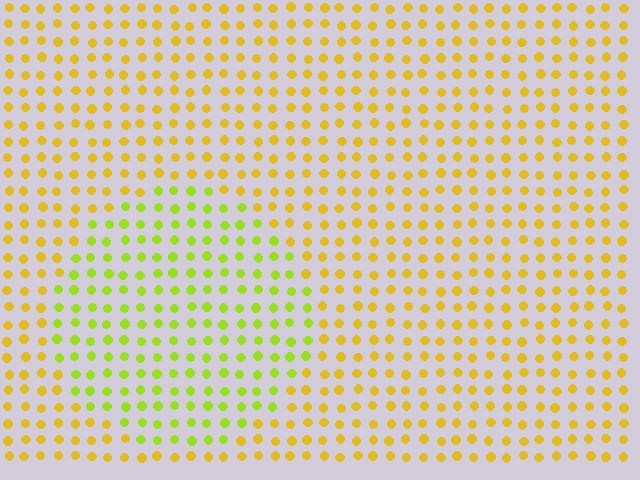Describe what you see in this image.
The image is filled with small yellow elements in a uniform arrangement. A circle-shaped region is visible where the elements are tinted to a slightly different hue, forming a subtle color boundary.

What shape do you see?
I see a circle.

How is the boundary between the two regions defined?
The boundary is defined purely by a slight shift in hue (about 35 degrees). Spacing, size, and orientation are identical on both sides.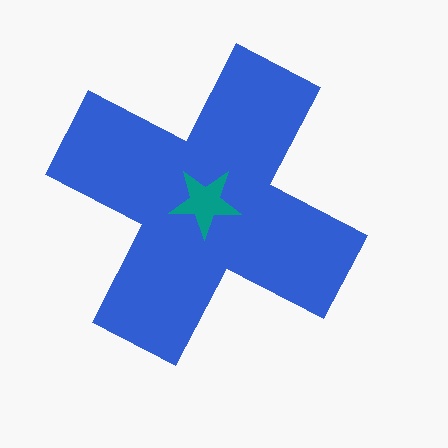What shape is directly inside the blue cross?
The teal star.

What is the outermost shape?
The blue cross.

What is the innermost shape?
The teal star.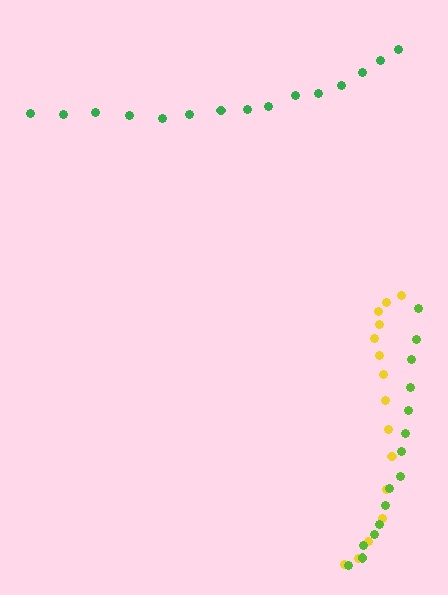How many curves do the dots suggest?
There are 3 distinct paths.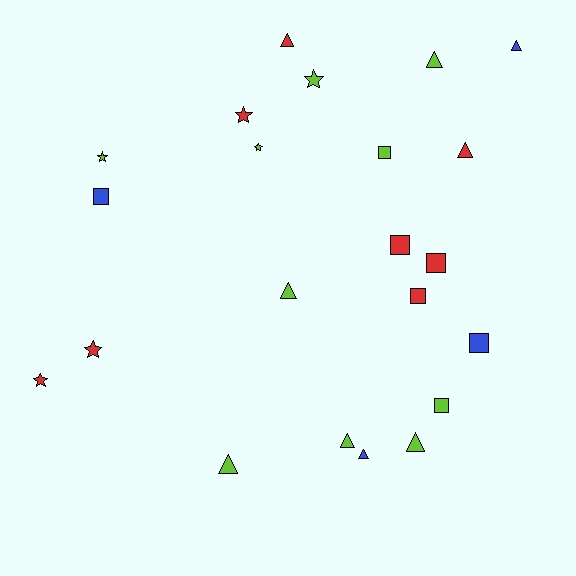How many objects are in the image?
There are 22 objects.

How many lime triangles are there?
There are 5 lime triangles.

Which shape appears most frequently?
Triangle, with 9 objects.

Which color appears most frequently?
Lime, with 10 objects.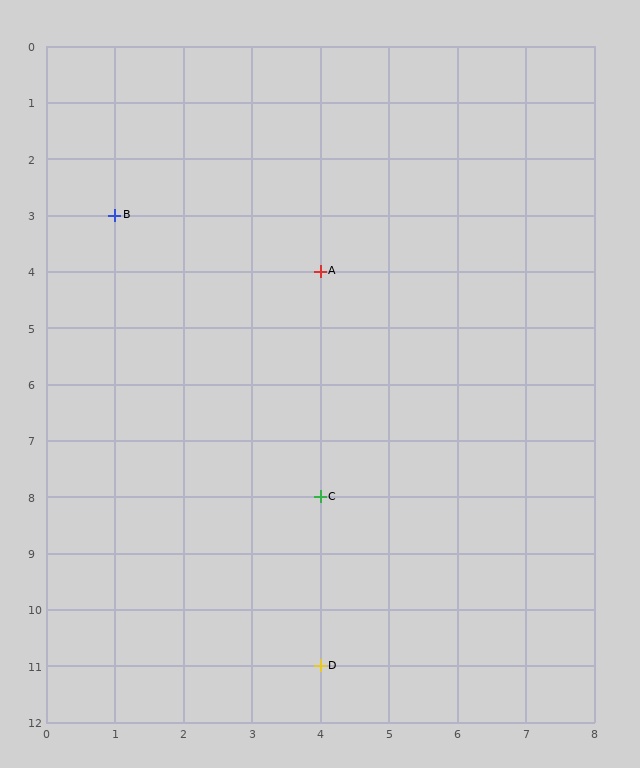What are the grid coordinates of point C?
Point C is at grid coordinates (4, 8).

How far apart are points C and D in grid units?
Points C and D are 3 rows apart.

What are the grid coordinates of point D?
Point D is at grid coordinates (4, 11).